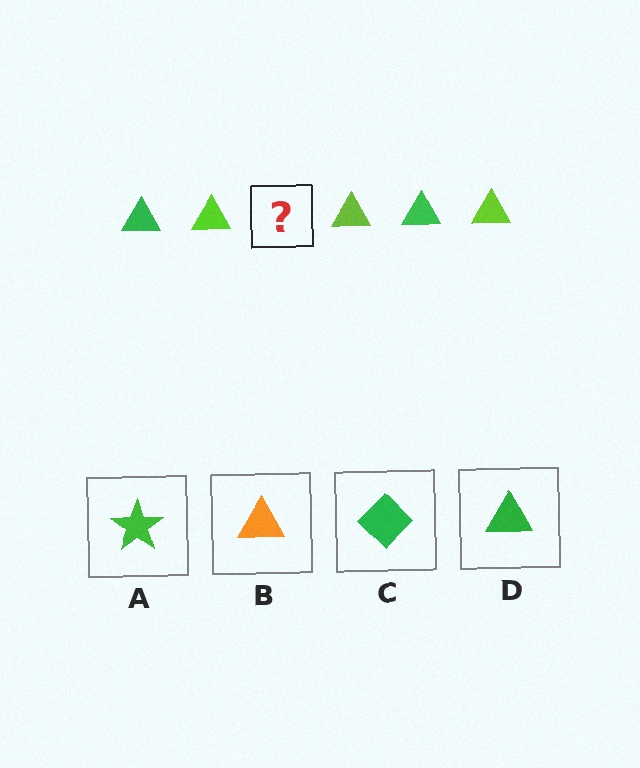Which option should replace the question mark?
Option D.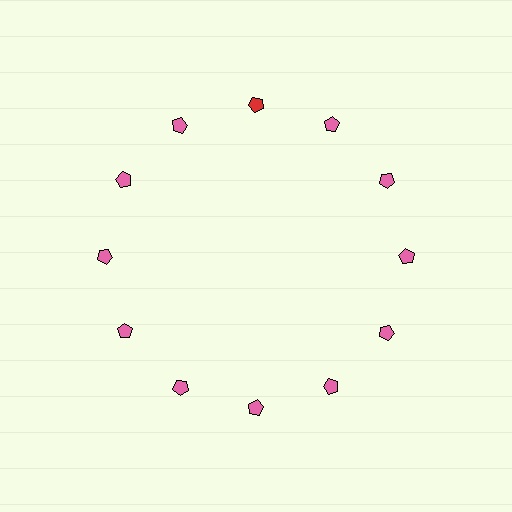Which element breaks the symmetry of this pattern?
The red pentagon at roughly the 12 o'clock position breaks the symmetry. All other shapes are pink pentagons.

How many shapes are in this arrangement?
There are 12 shapes arranged in a ring pattern.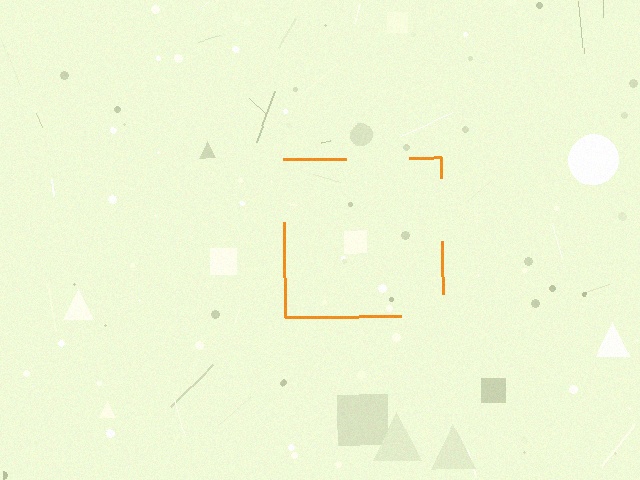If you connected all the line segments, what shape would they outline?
They would outline a square.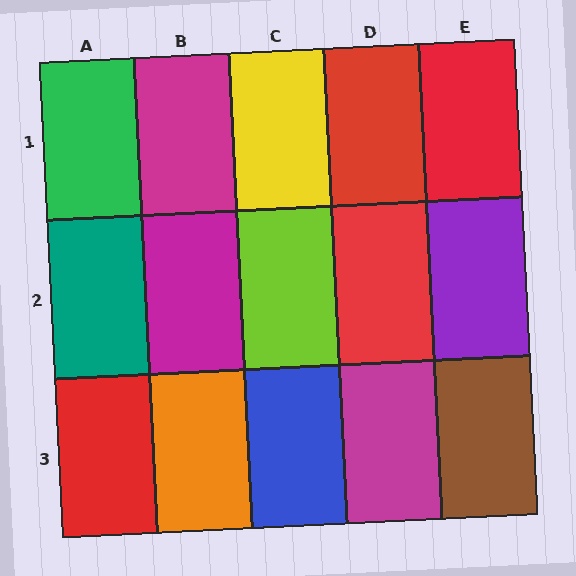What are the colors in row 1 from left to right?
Green, magenta, yellow, red, red.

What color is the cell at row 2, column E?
Purple.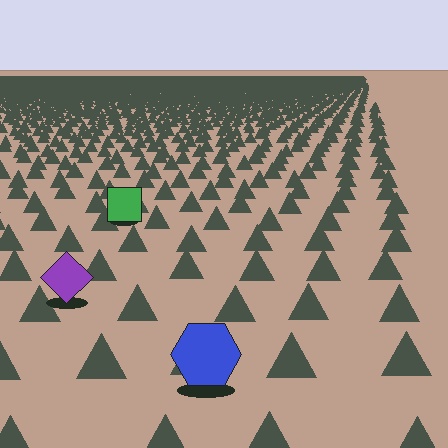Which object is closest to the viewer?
The blue hexagon is closest. The texture marks near it are larger and more spread out.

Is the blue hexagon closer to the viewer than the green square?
Yes. The blue hexagon is closer — you can tell from the texture gradient: the ground texture is coarser near it.